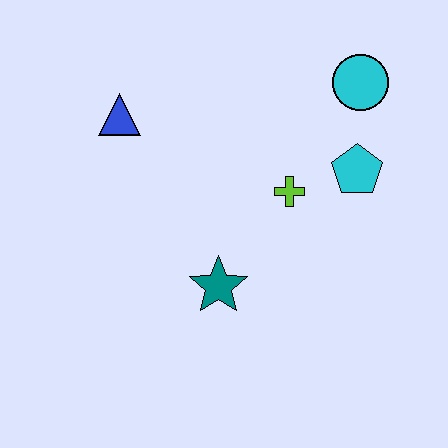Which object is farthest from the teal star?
The cyan circle is farthest from the teal star.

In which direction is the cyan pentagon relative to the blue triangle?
The cyan pentagon is to the right of the blue triangle.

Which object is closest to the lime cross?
The cyan pentagon is closest to the lime cross.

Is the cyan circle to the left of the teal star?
No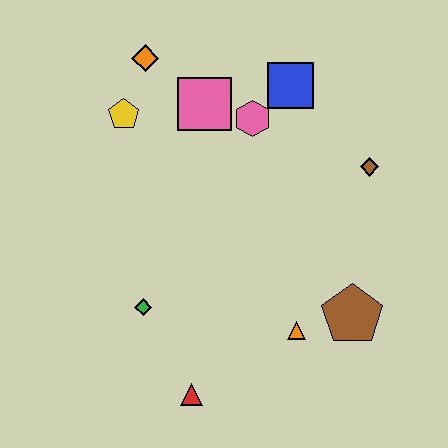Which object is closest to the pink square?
The pink hexagon is closest to the pink square.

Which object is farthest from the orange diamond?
The red triangle is farthest from the orange diamond.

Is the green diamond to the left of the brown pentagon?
Yes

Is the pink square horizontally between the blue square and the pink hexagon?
No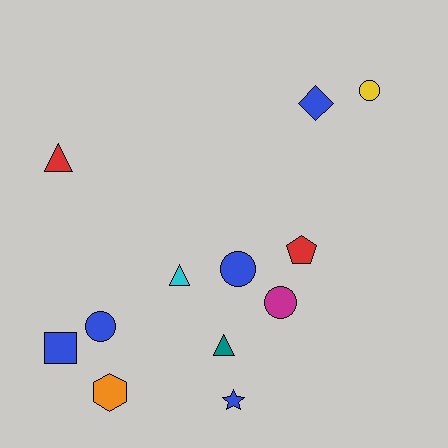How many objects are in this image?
There are 12 objects.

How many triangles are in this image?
There are 3 triangles.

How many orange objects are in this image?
There is 1 orange object.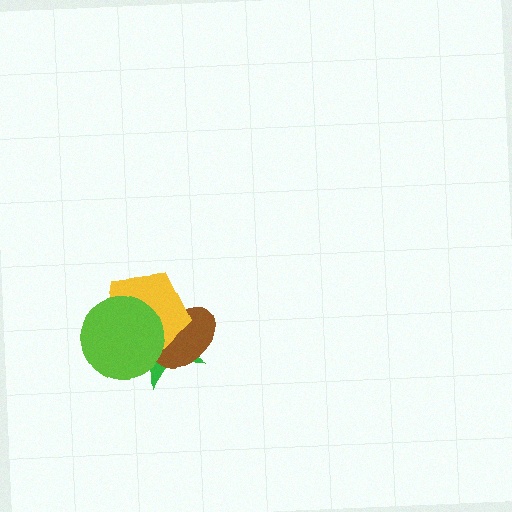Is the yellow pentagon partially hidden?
Yes, it is partially covered by another shape.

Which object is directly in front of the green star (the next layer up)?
The brown ellipse is directly in front of the green star.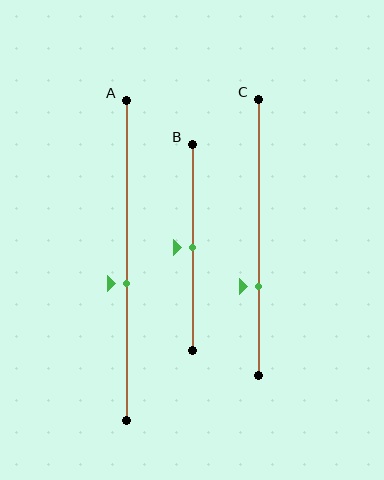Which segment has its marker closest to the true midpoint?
Segment B has its marker closest to the true midpoint.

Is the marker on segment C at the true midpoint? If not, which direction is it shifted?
No, the marker on segment C is shifted downward by about 18% of the segment length.